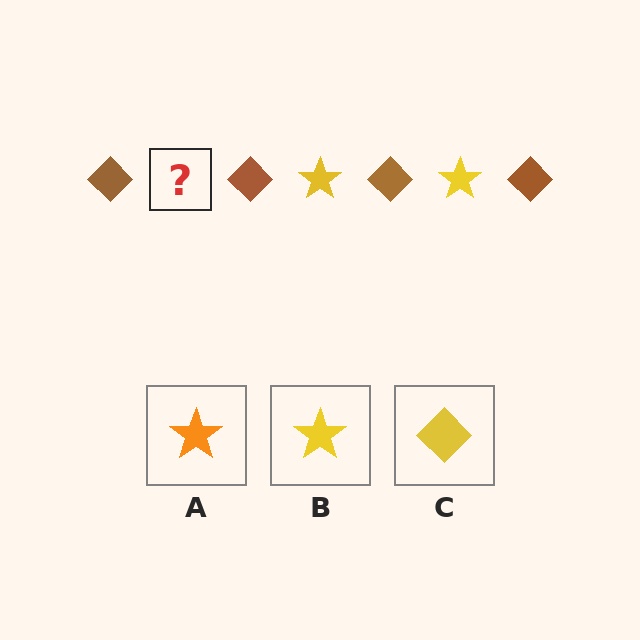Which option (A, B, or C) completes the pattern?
B.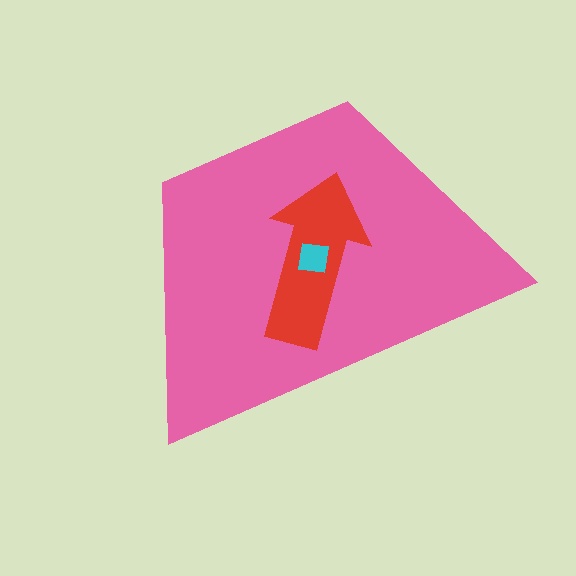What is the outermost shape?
The pink trapezoid.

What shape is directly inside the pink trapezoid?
The red arrow.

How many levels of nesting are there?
3.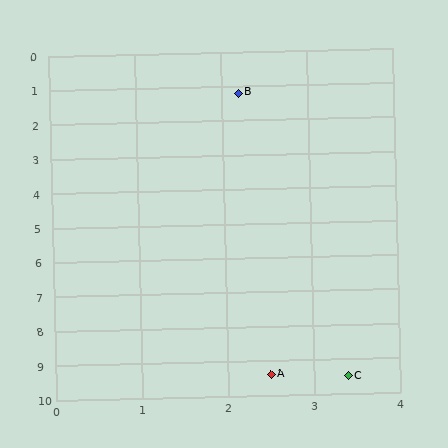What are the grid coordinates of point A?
Point A is at approximately (2.5, 9.4).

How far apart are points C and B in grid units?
Points C and B are about 8.4 grid units apart.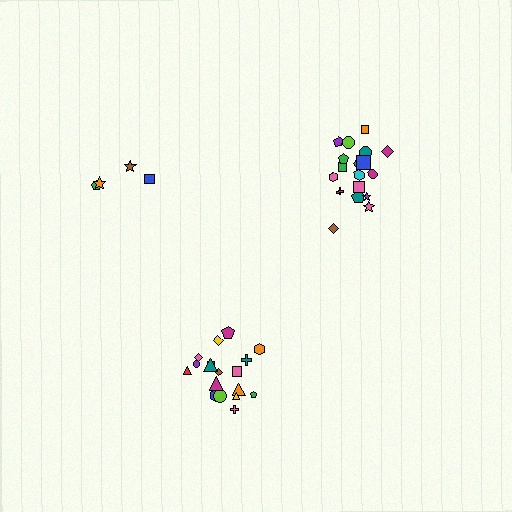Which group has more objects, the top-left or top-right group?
The top-right group.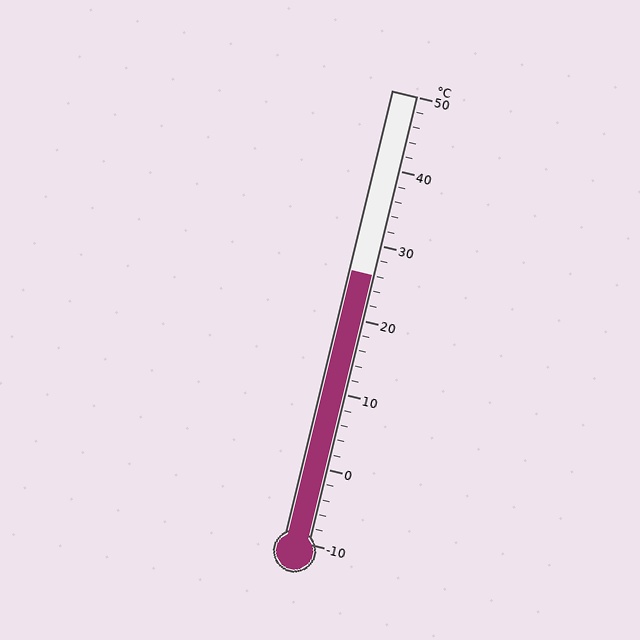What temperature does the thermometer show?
The thermometer shows approximately 26°C.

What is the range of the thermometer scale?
The thermometer scale ranges from -10°C to 50°C.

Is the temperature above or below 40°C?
The temperature is below 40°C.